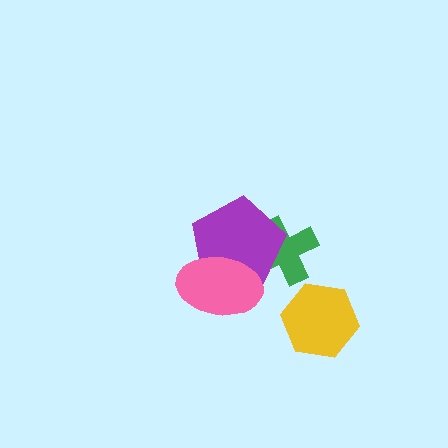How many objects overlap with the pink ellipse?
1 object overlaps with the pink ellipse.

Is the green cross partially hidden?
Yes, it is partially covered by another shape.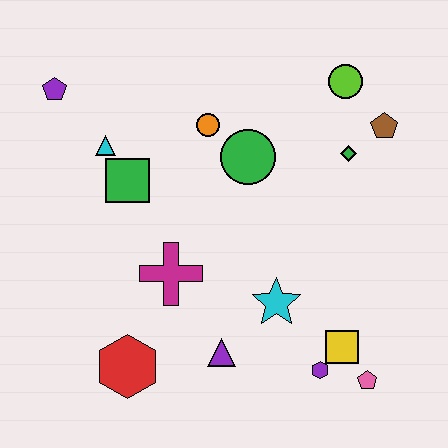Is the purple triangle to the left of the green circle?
Yes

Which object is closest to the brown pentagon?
The green diamond is closest to the brown pentagon.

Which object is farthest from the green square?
The pink pentagon is farthest from the green square.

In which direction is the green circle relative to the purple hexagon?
The green circle is above the purple hexagon.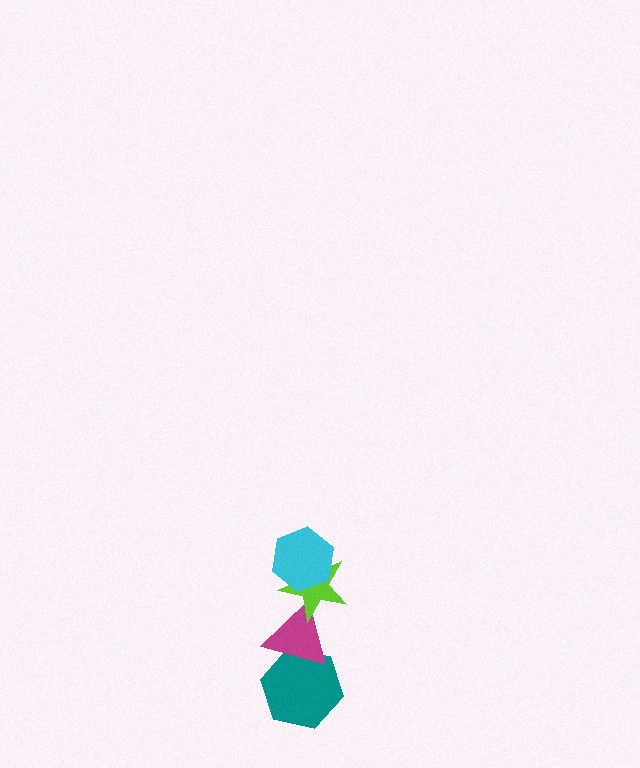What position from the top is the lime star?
The lime star is 2nd from the top.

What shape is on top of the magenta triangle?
The lime star is on top of the magenta triangle.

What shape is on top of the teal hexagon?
The magenta triangle is on top of the teal hexagon.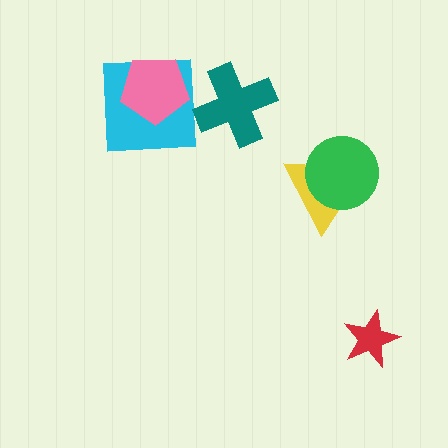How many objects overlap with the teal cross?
0 objects overlap with the teal cross.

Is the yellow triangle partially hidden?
Yes, it is partially covered by another shape.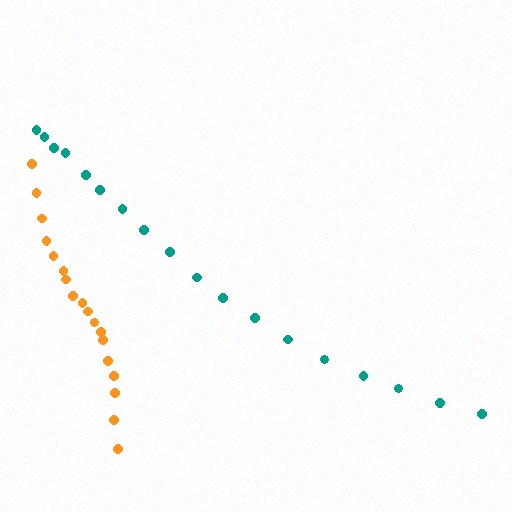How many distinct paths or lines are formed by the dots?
There are 2 distinct paths.